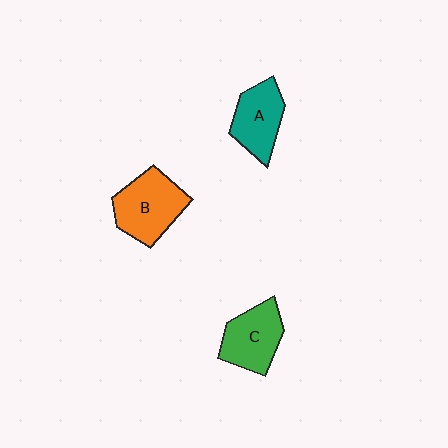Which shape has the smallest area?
Shape A (teal).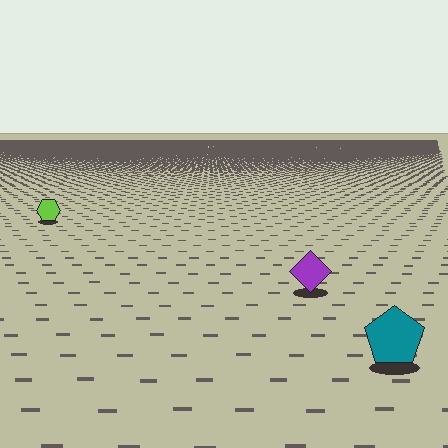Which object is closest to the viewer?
The teal pentagon is closest. The texture marks near it are larger and more spread out.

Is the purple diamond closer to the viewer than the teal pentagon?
No. The teal pentagon is closer — you can tell from the texture gradient: the ground texture is coarser near it.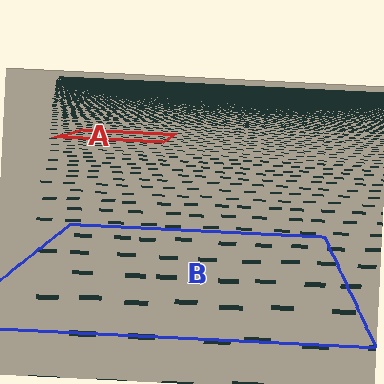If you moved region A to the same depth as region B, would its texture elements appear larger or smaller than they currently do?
They would appear larger. At a closer depth, the same texture elements are projected at a bigger on-screen size.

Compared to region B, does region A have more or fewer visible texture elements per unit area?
Region A has more texture elements per unit area — they are packed more densely because it is farther away.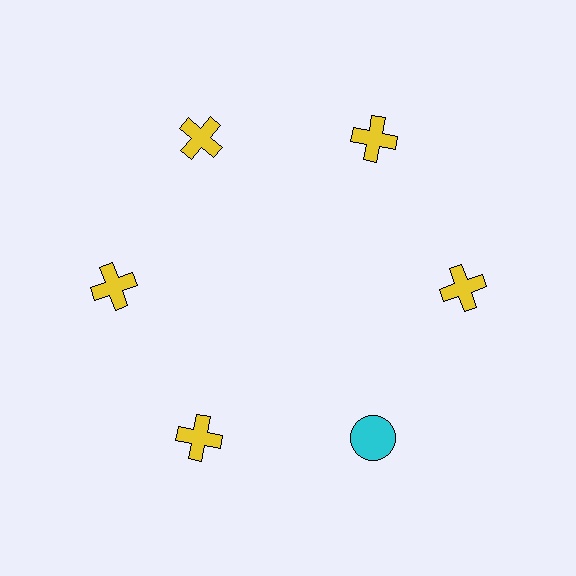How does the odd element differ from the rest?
It differs in both color (cyan instead of yellow) and shape (circle instead of cross).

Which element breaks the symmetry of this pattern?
The cyan circle at roughly the 5 o'clock position breaks the symmetry. All other shapes are yellow crosses.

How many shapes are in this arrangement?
There are 6 shapes arranged in a ring pattern.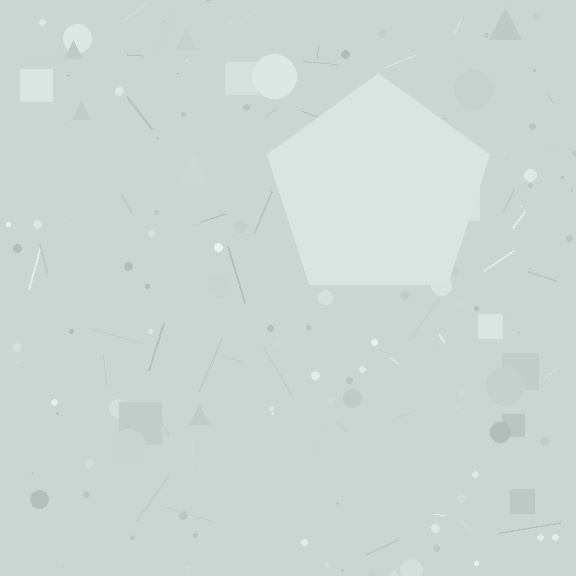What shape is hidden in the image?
A pentagon is hidden in the image.